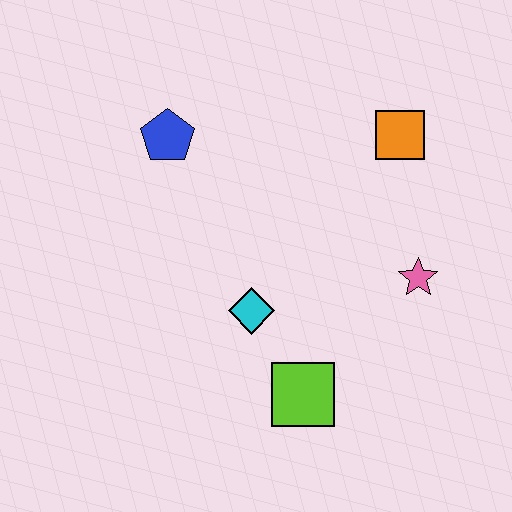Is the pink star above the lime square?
Yes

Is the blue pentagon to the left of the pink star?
Yes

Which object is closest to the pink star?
The orange square is closest to the pink star.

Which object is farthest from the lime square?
The blue pentagon is farthest from the lime square.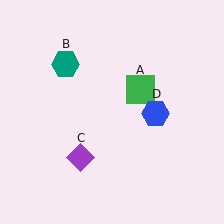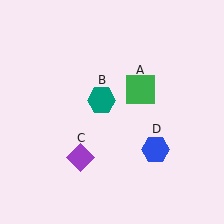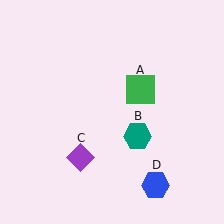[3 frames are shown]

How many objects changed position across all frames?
2 objects changed position: teal hexagon (object B), blue hexagon (object D).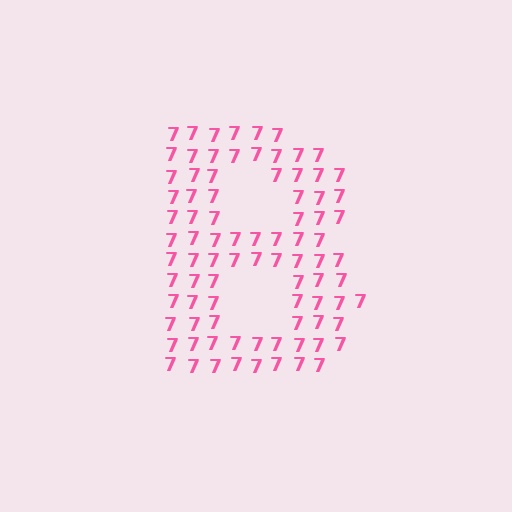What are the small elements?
The small elements are digit 7's.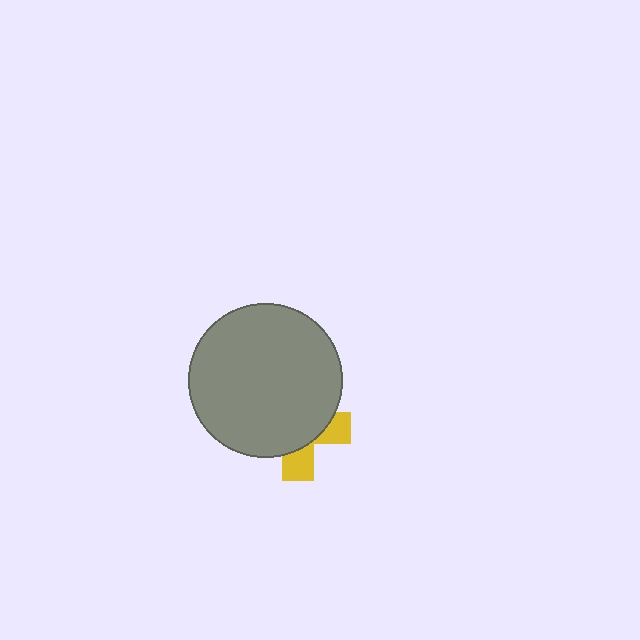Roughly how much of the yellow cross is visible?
A small part of it is visible (roughly 31%).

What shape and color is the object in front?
The object in front is a gray circle.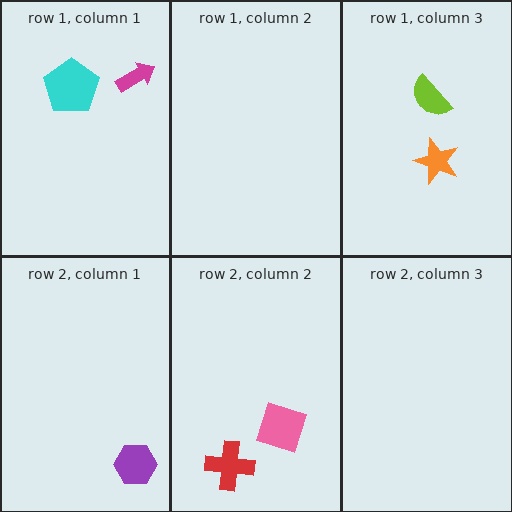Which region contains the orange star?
The row 1, column 3 region.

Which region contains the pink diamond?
The row 2, column 2 region.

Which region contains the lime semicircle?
The row 1, column 3 region.